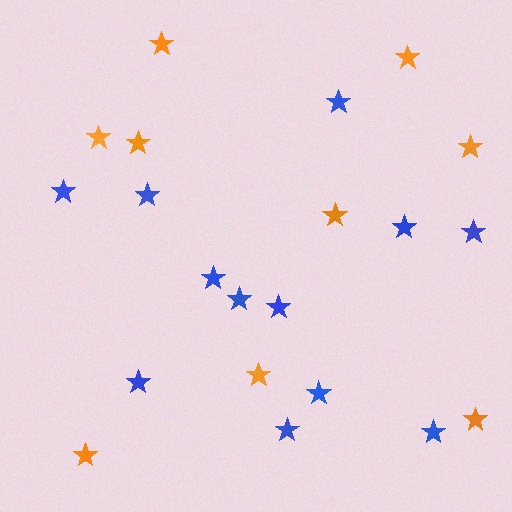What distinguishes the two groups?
There are 2 groups: one group of blue stars (12) and one group of orange stars (9).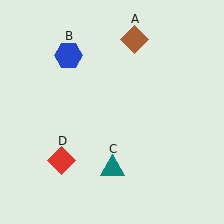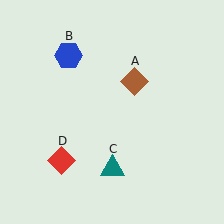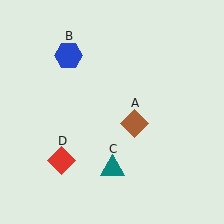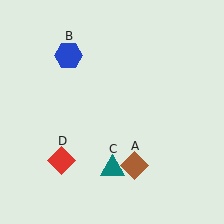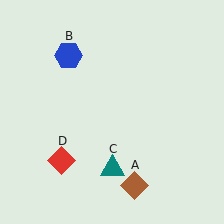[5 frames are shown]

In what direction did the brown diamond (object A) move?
The brown diamond (object A) moved down.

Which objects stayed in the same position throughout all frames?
Blue hexagon (object B) and teal triangle (object C) and red diamond (object D) remained stationary.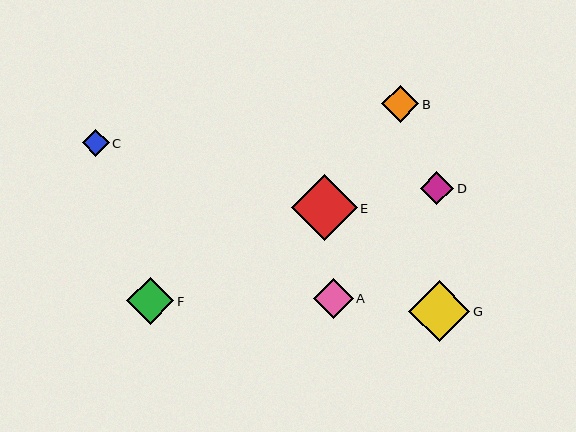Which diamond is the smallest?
Diamond C is the smallest with a size of approximately 27 pixels.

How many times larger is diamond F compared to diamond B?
Diamond F is approximately 1.3 times the size of diamond B.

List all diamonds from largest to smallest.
From largest to smallest: E, G, F, A, B, D, C.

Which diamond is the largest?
Diamond E is the largest with a size of approximately 66 pixels.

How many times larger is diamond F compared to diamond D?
Diamond F is approximately 1.4 times the size of diamond D.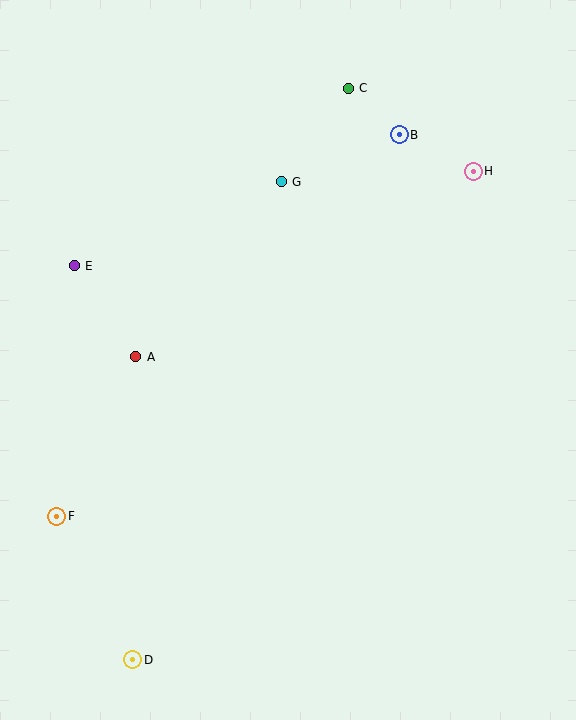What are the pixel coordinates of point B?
Point B is at (399, 135).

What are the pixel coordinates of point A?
Point A is at (136, 357).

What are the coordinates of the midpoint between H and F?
The midpoint between H and F is at (265, 344).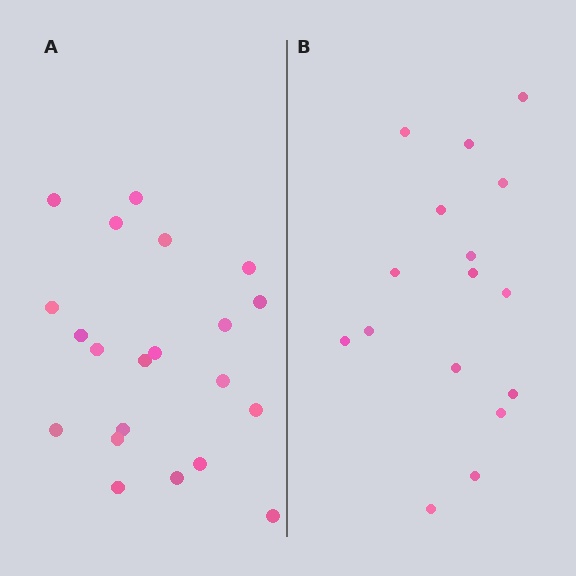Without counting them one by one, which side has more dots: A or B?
Region A (the left region) has more dots.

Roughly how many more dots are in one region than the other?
Region A has about 5 more dots than region B.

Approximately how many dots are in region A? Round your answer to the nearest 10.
About 20 dots. (The exact count is 21, which rounds to 20.)